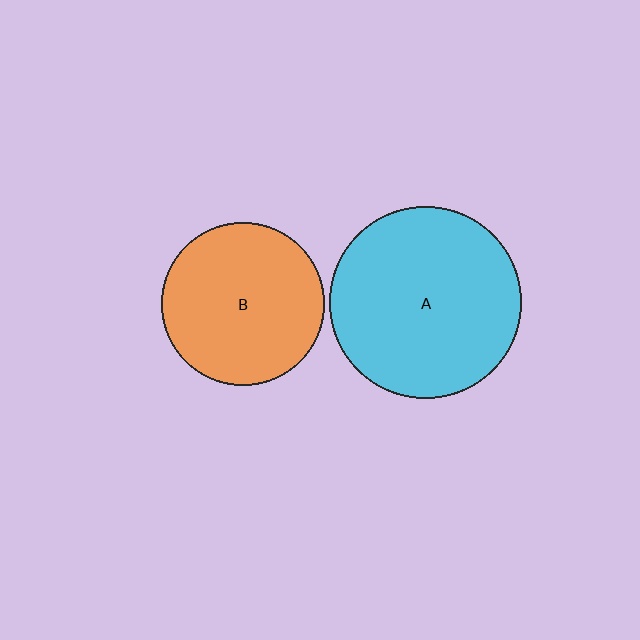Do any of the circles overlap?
No, none of the circles overlap.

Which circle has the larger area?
Circle A (cyan).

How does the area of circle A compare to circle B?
Approximately 1.4 times.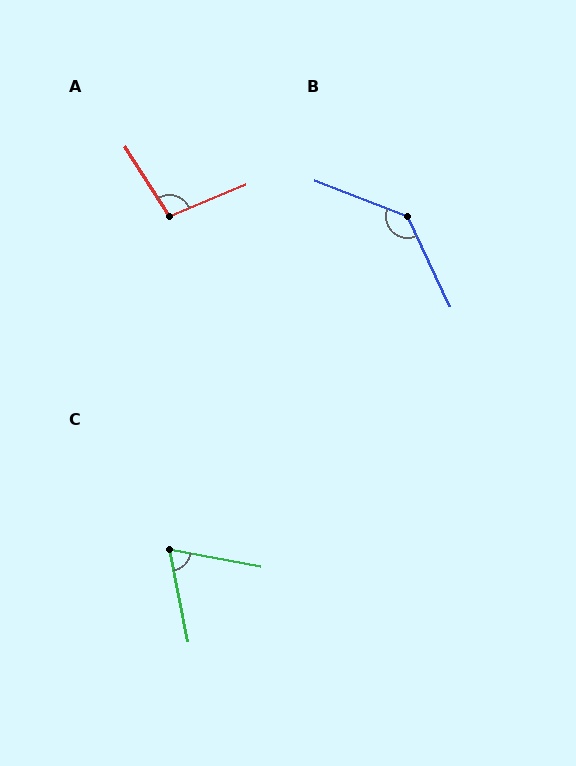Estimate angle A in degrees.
Approximately 100 degrees.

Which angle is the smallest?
C, at approximately 68 degrees.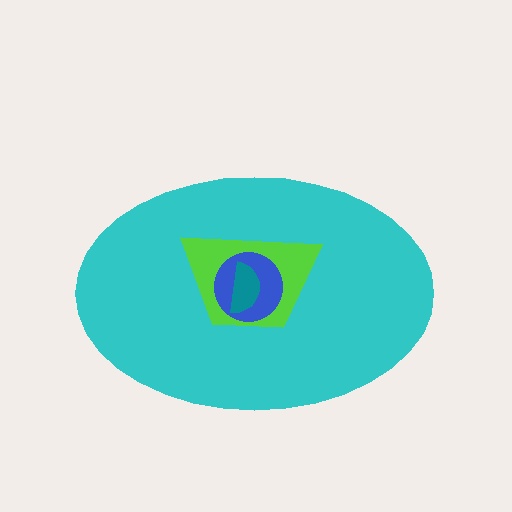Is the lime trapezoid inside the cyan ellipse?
Yes.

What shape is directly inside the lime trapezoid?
The blue circle.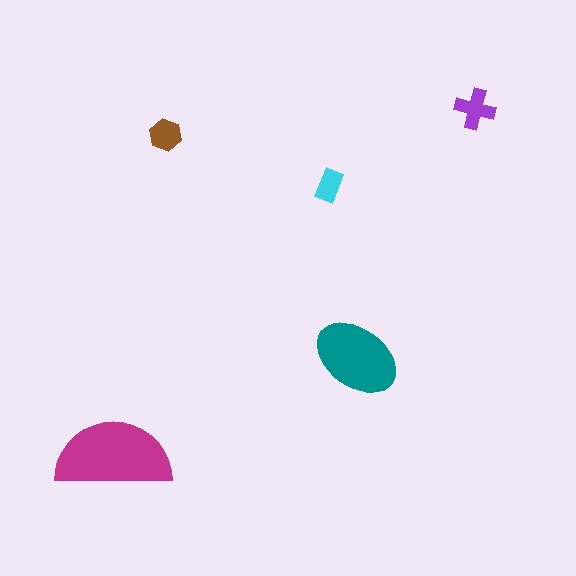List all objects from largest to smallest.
The magenta semicircle, the teal ellipse, the purple cross, the brown hexagon, the cyan rectangle.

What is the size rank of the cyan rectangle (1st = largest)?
5th.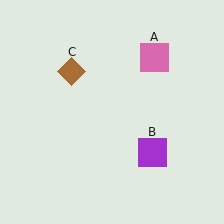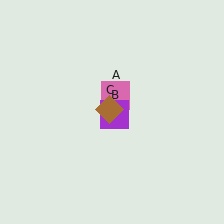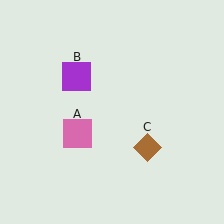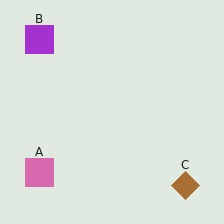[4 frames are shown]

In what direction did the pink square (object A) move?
The pink square (object A) moved down and to the left.